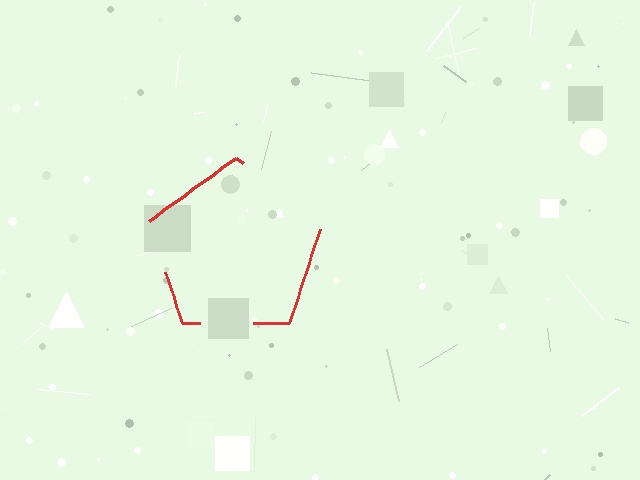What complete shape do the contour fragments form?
The contour fragments form a pentagon.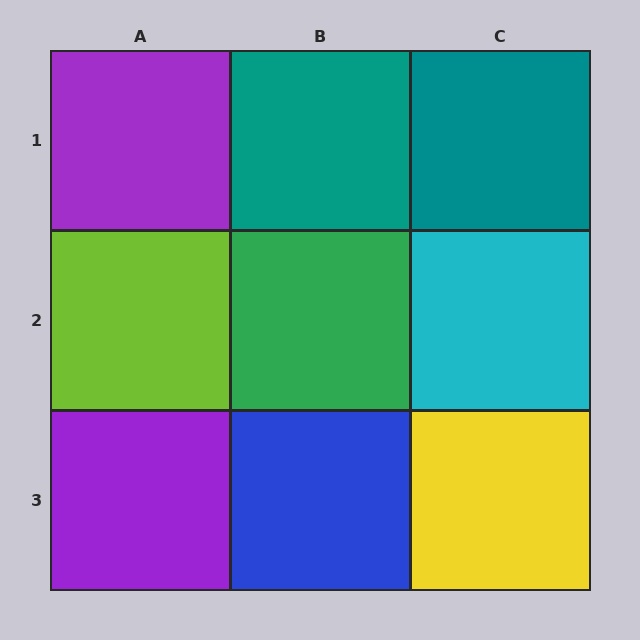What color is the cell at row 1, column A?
Purple.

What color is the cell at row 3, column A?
Purple.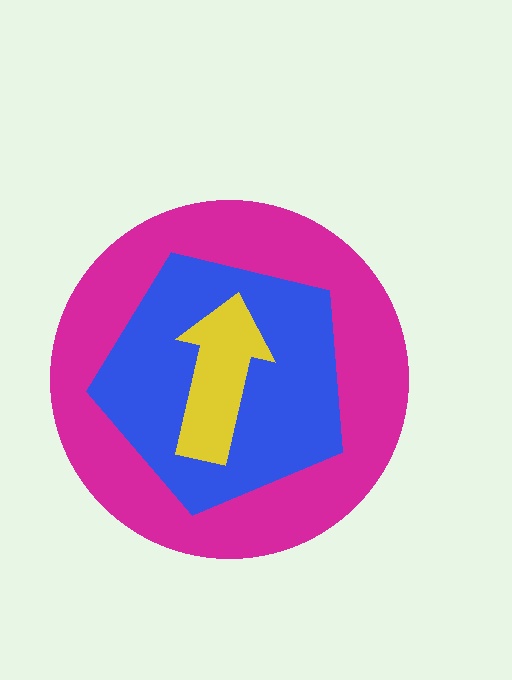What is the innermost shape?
The yellow arrow.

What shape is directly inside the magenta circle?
The blue pentagon.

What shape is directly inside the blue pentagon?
The yellow arrow.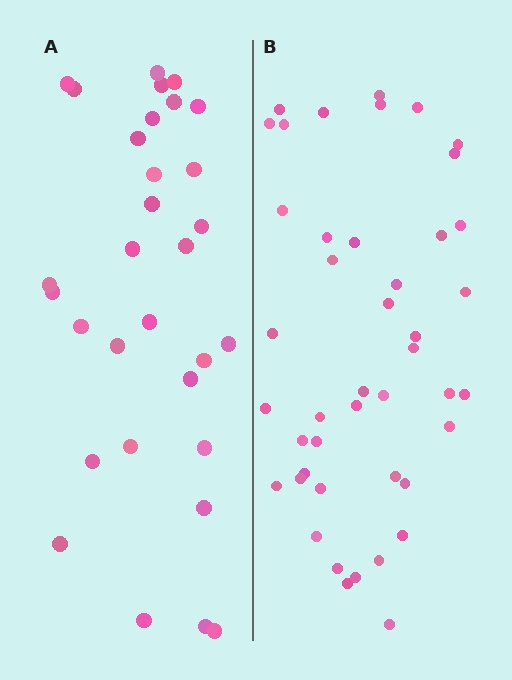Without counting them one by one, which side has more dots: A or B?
Region B (the right region) has more dots.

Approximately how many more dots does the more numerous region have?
Region B has approximately 15 more dots than region A.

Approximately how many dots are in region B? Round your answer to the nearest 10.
About 40 dots. (The exact count is 44, which rounds to 40.)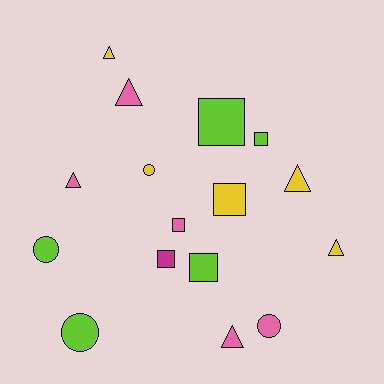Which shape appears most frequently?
Square, with 6 objects.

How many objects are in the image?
There are 16 objects.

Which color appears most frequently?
Yellow, with 5 objects.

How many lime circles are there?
There are 2 lime circles.